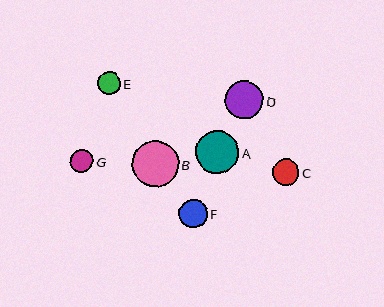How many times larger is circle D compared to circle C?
Circle D is approximately 1.4 times the size of circle C.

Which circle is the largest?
Circle B is the largest with a size of approximately 46 pixels.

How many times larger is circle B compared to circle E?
Circle B is approximately 2.0 times the size of circle E.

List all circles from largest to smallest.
From largest to smallest: B, A, D, F, C, E, G.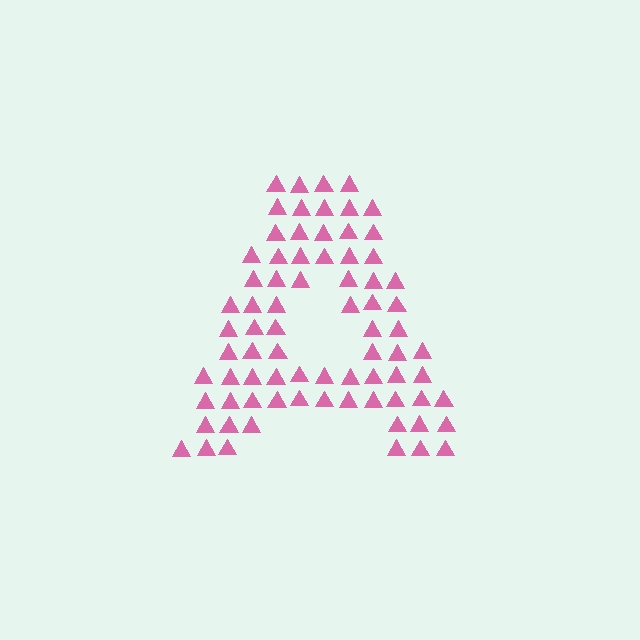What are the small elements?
The small elements are triangles.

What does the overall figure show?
The overall figure shows the letter A.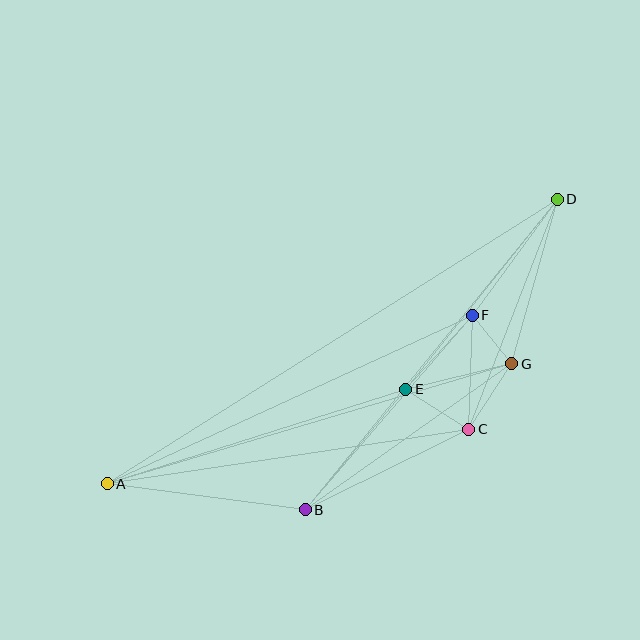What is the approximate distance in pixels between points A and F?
The distance between A and F is approximately 402 pixels.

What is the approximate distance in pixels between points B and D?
The distance between B and D is approximately 400 pixels.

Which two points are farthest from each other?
Points A and D are farthest from each other.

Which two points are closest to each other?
Points F and G are closest to each other.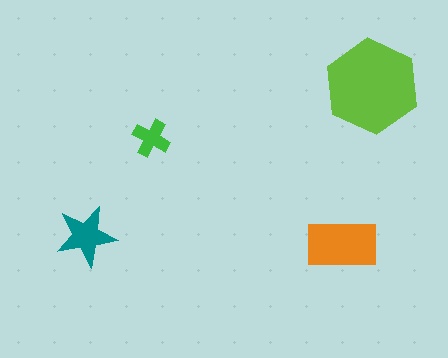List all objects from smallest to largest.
The green cross, the teal star, the orange rectangle, the lime hexagon.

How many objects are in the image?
There are 4 objects in the image.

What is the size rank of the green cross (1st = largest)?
4th.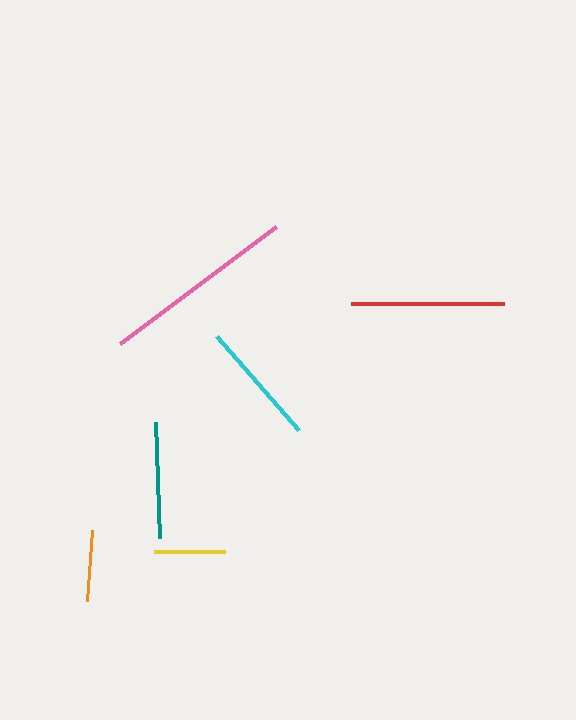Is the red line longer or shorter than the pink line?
The pink line is longer than the red line.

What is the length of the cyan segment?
The cyan segment is approximately 125 pixels long.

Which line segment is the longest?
The pink line is the longest at approximately 195 pixels.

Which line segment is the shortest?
The yellow line is the shortest at approximately 71 pixels.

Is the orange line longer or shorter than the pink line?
The pink line is longer than the orange line.